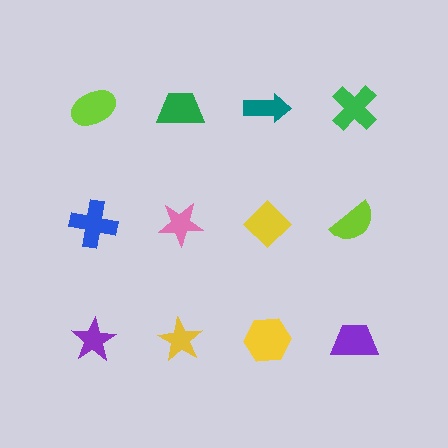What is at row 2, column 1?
A blue cross.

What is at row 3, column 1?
A purple star.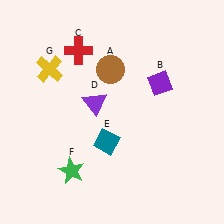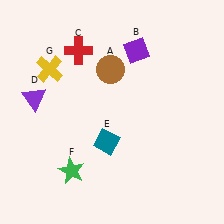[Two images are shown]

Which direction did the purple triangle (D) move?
The purple triangle (D) moved left.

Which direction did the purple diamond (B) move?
The purple diamond (B) moved up.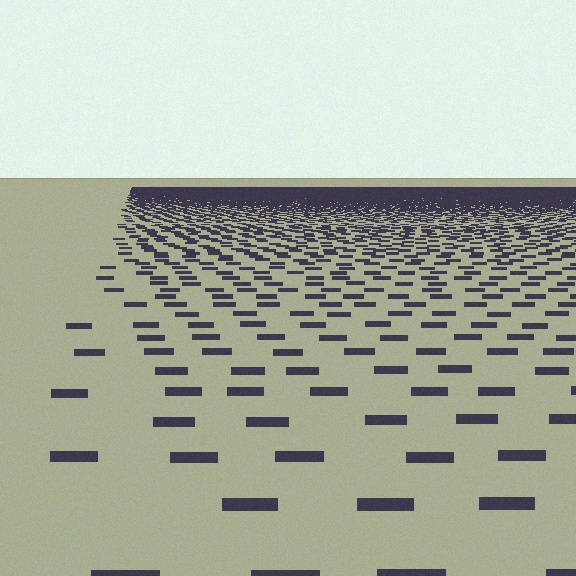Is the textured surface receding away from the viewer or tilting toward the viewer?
The surface is receding away from the viewer. Texture elements get smaller and denser toward the top.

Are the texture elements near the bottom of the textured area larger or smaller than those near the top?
Larger. Near the bottom, elements are closer to the viewer and appear at a bigger on-screen size.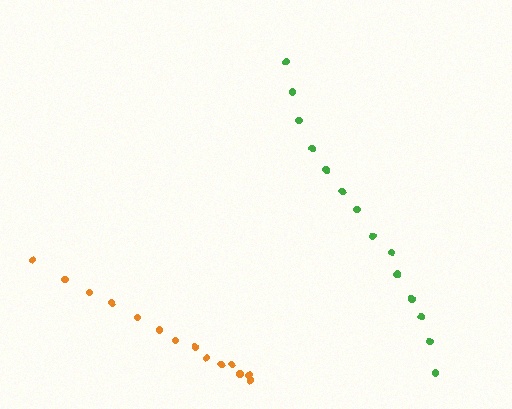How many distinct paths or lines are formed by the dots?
There are 2 distinct paths.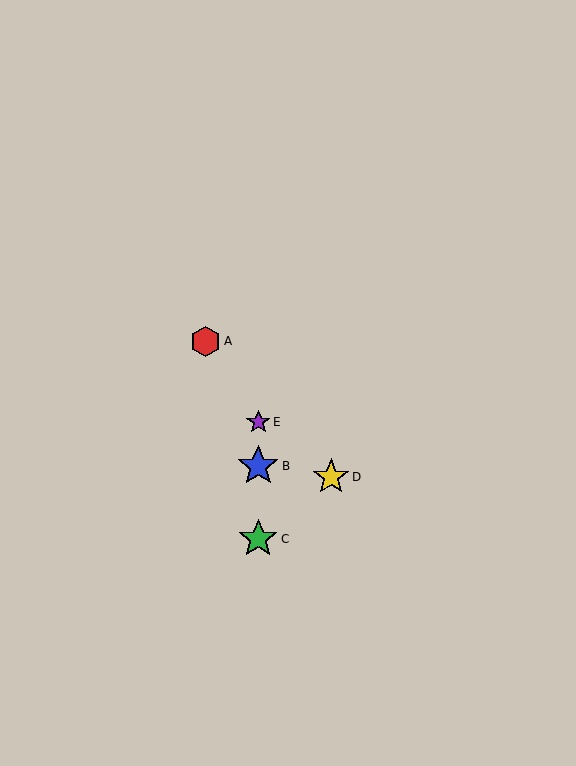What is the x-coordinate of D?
Object D is at x≈331.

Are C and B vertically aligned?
Yes, both are at x≈258.